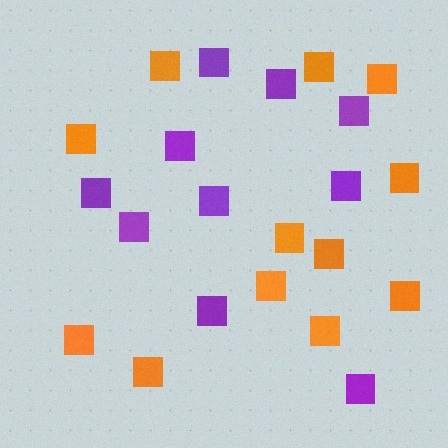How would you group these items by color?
There are 2 groups: one group of purple squares (10) and one group of orange squares (12).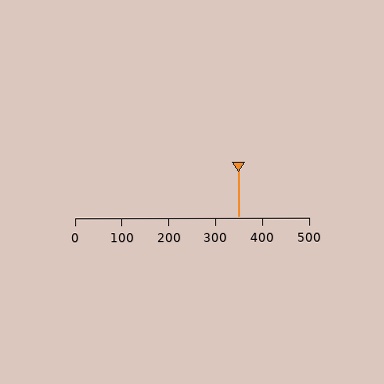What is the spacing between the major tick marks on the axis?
The major ticks are spaced 100 apart.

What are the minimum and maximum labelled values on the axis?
The axis runs from 0 to 500.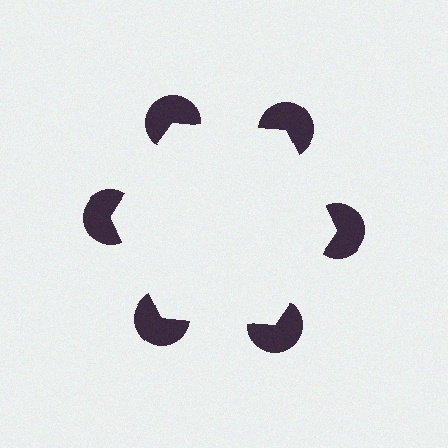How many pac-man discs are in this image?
There are 6 — one at each vertex of the illusory hexagon.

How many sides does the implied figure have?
6 sides.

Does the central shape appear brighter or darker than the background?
It typically appears slightly brighter than the background, even though no actual brightness change is drawn.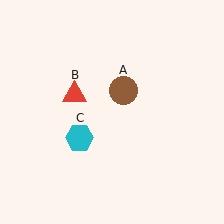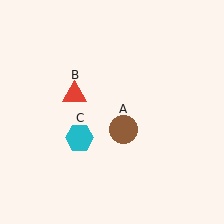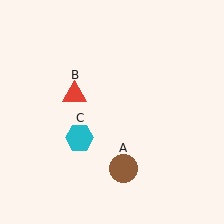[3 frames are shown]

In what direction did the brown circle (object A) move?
The brown circle (object A) moved down.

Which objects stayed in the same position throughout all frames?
Red triangle (object B) and cyan hexagon (object C) remained stationary.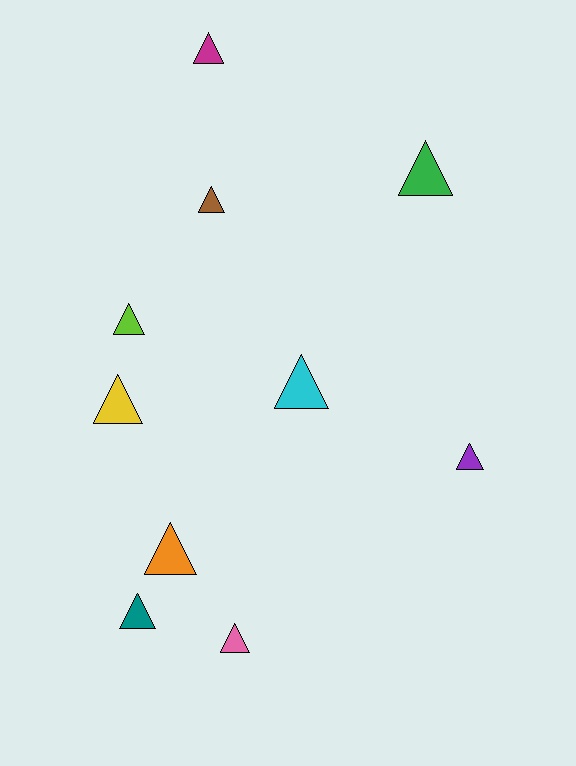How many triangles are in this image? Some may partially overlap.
There are 10 triangles.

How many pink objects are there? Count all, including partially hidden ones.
There is 1 pink object.